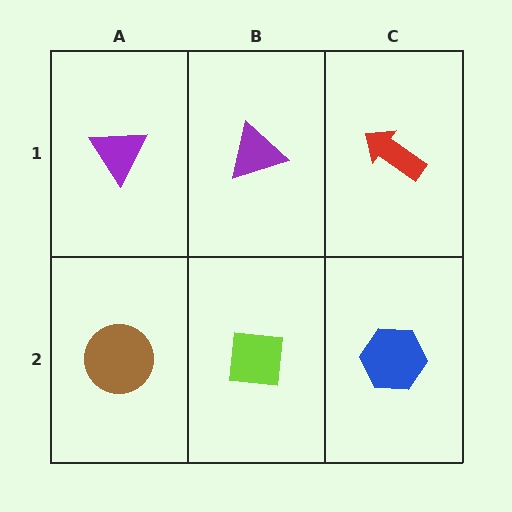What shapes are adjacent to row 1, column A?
A brown circle (row 2, column A), a purple triangle (row 1, column B).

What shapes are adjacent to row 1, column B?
A lime square (row 2, column B), a purple triangle (row 1, column A), a red arrow (row 1, column C).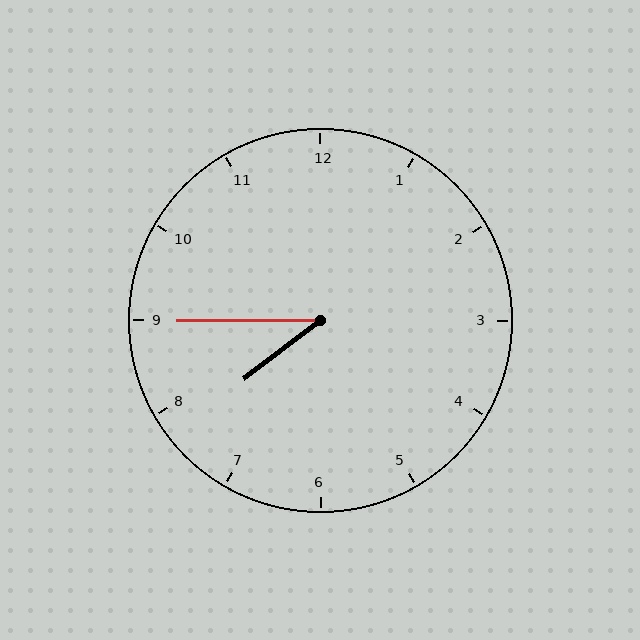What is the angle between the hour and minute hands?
Approximately 38 degrees.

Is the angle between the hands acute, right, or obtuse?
It is acute.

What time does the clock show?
7:45.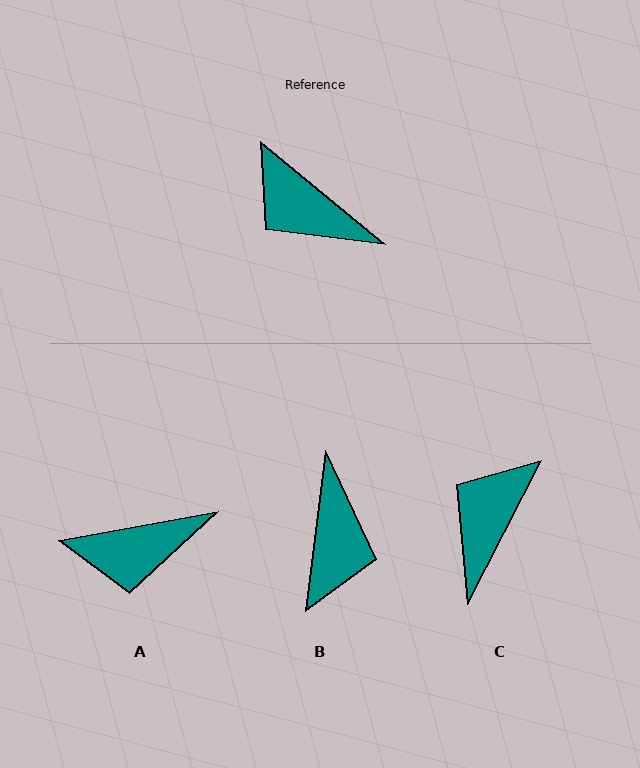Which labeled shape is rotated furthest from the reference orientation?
B, about 123 degrees away.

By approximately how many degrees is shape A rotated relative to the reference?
Approximately 50 degrees counter-clockwise.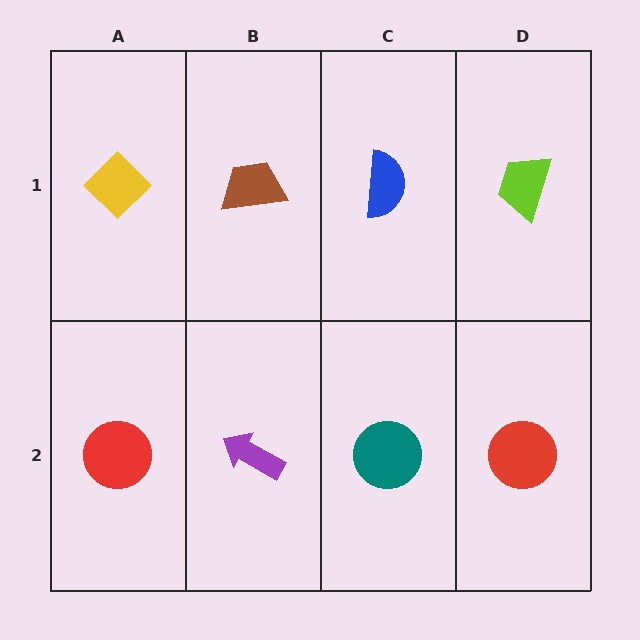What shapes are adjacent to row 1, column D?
A red circle (row 2, column D), a blue semicircle (row 1, column C).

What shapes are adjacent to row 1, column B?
A purple arrow (row 2, column B), a yellow diamond (row 1, column A), a blue semicircle (row 1, column C).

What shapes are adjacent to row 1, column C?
A teal circle (row 2, column C), a brown trapezoid (row 1, column B), a lime trapezoid (row 1, column D).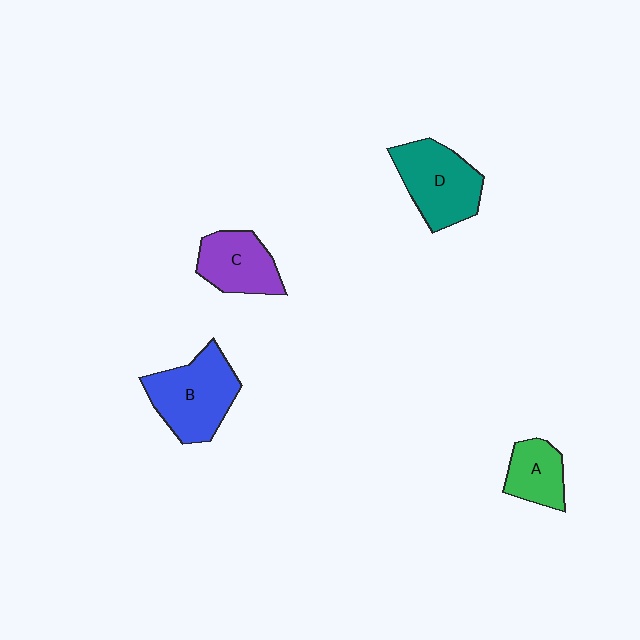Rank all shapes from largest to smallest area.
From largest to smallest: B (blue), D (teal), C (purple), A (green).